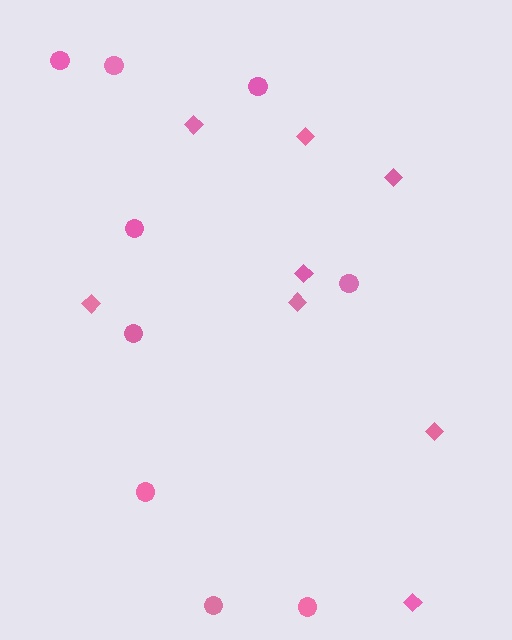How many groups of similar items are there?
There are 2 groups: one group of circles (9) and one group of diamonds (8).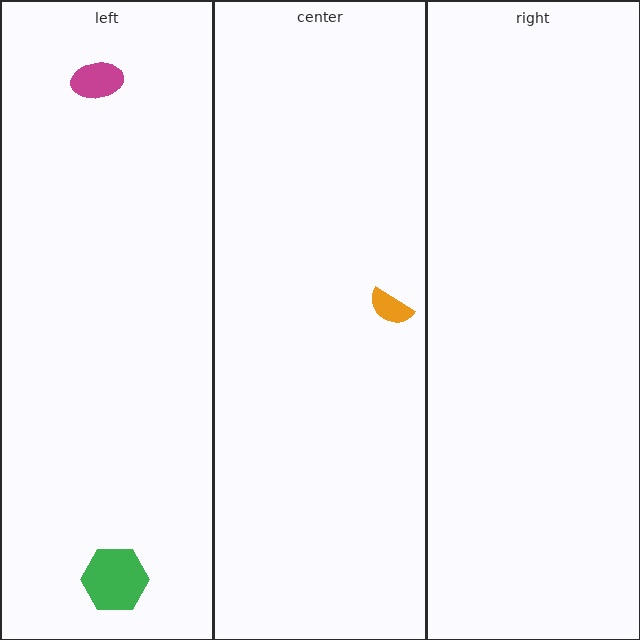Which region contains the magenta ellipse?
The left region.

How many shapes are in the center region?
1.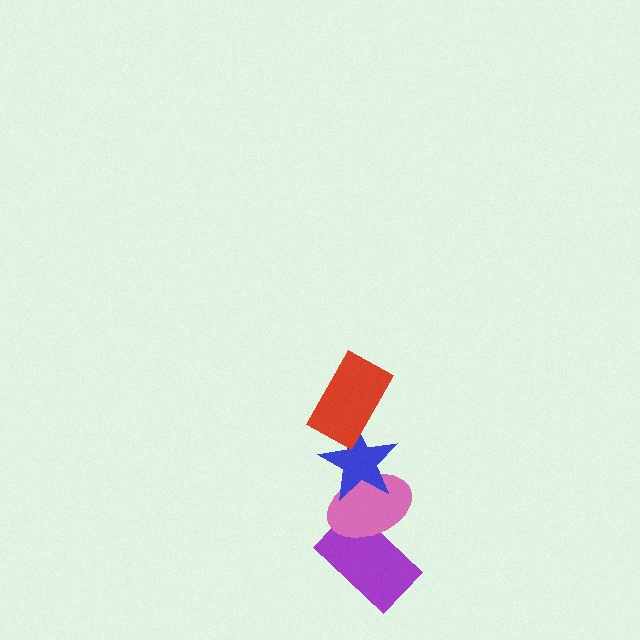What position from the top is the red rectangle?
The red rectangle is 1st from the top.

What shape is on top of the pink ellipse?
The blue star is on top of the pink ellipse.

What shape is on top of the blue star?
The red rectangle is on top of the blue star.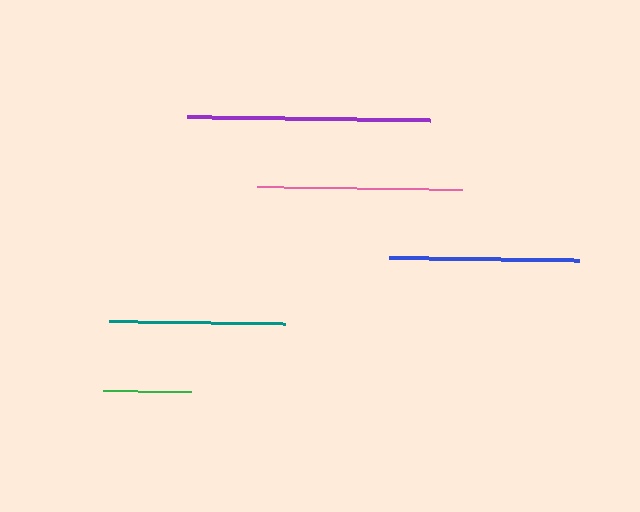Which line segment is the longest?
The purple line is the longest at approximately 243 pixels.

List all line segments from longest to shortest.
From longest to shortest: purple, pink, blue, teal, green.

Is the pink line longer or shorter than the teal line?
The pink line is longer than the teal line.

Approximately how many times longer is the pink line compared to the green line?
The pink line is approximately 2.3 times the length of the green line.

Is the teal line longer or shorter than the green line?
The teal line is longer than the green line.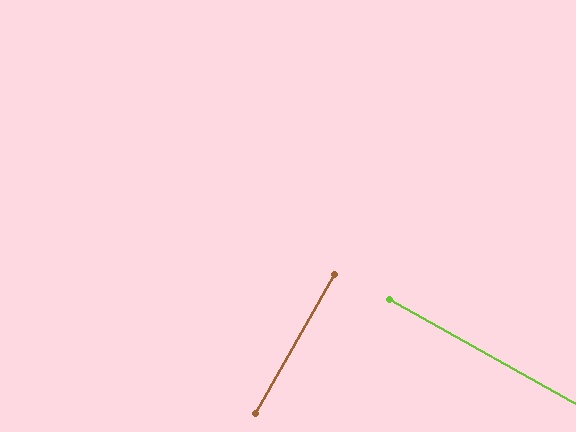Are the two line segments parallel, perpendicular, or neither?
Perpendicular — they meet at approximately 89°.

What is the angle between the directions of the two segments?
Approximately 89 degrees.